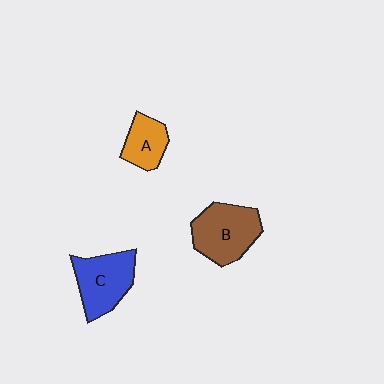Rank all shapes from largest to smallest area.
From largest to smallest: B (brown), C (blue), A (orange).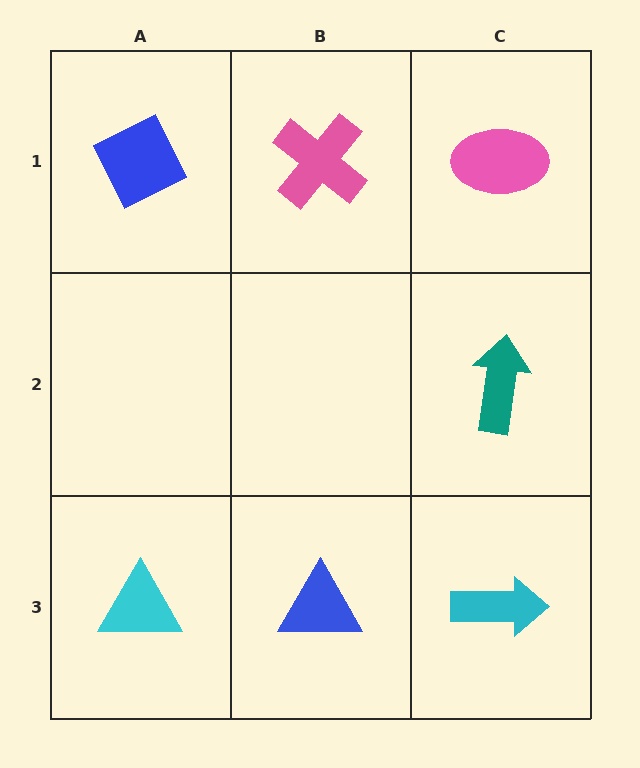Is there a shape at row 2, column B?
No, that cell is empty.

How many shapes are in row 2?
1 shape.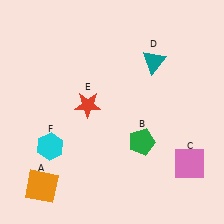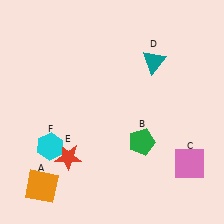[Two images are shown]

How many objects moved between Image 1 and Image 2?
1 object moved between the two images.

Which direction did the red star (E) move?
The red star (E) moved down.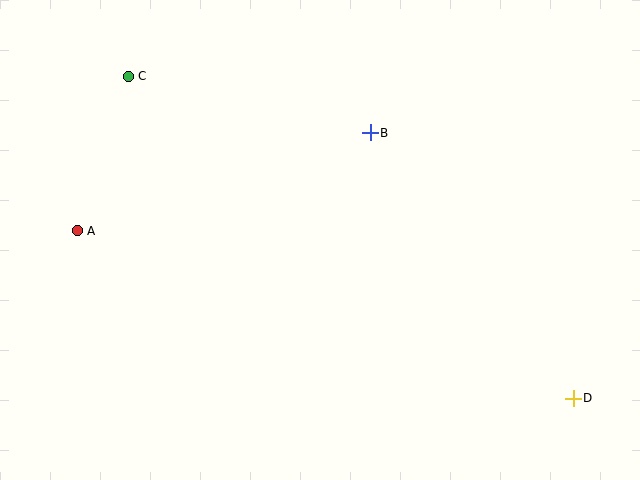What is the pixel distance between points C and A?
The distance between C and A is 163 pixels.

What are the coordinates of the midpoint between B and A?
The midpoint between B and A is at (224, 182).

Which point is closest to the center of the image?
Point B at (370, 133) is closest to the center.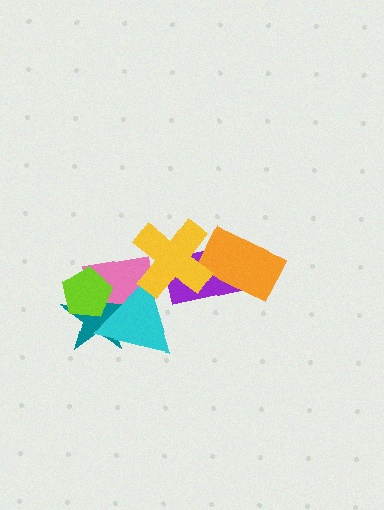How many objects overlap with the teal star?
3 objects overlap with the teal star.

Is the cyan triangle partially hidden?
Yes, it is partially covered by another shape.